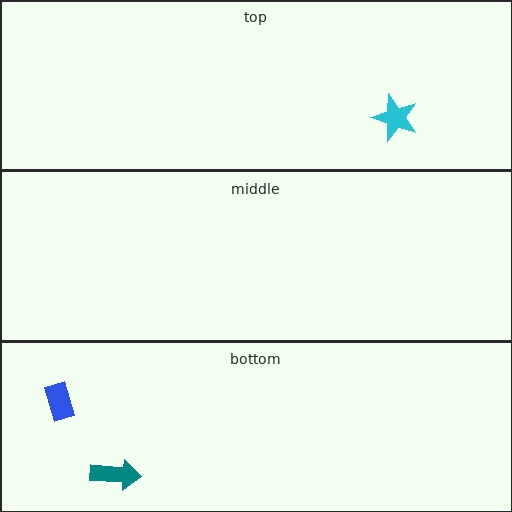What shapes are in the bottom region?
The teal arrow, the blue rectangle.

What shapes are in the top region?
The cyan star.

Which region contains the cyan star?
The top region.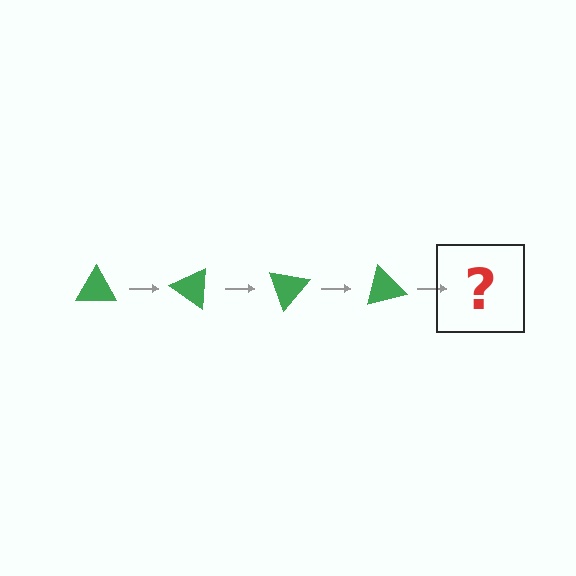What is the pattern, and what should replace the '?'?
The pattern is that the triangle rotates 35 degrees each step. The '?' should be a green triangle rotated 140 degrees.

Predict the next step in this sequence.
The next step is a green triangle rotated 140 degrees.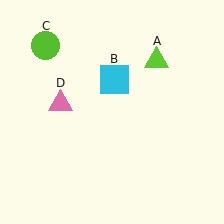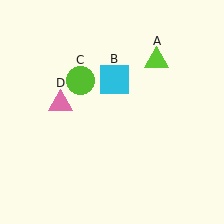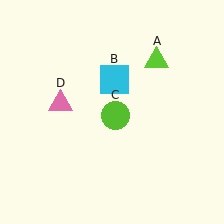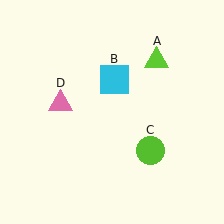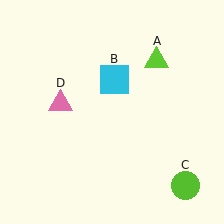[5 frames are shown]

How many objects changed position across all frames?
1 object changed position: lime circle (object C).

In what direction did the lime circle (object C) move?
The lime circle (object C) moved down and to the right.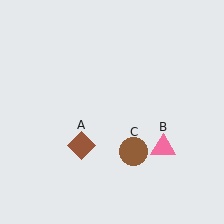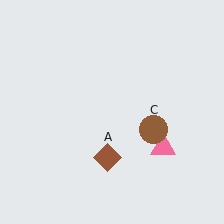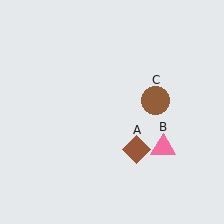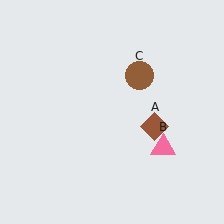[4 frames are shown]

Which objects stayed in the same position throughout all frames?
Pink triangle (object B) remained stationary.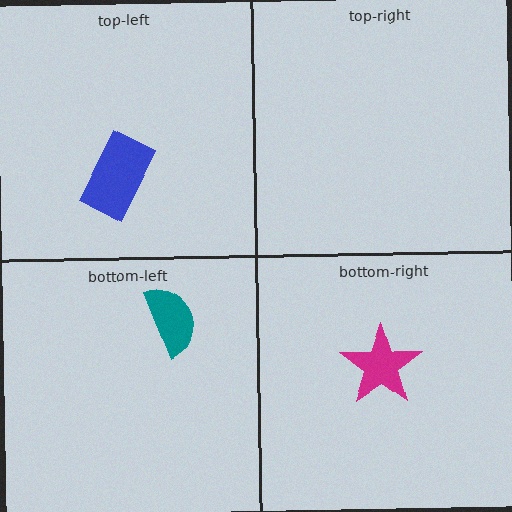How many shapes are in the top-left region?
1.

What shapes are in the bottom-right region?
The magenta star.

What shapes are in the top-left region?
The blue rectangle.